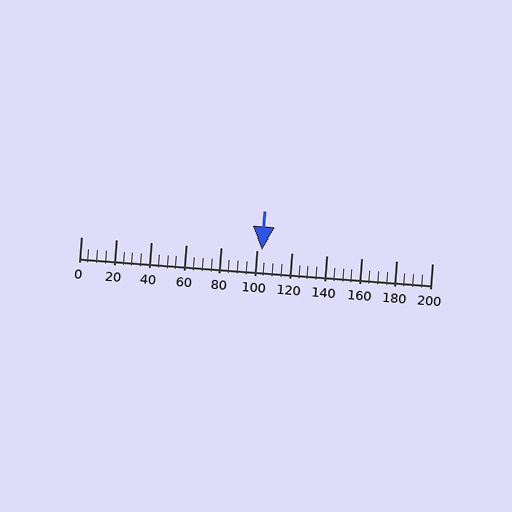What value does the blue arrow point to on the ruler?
The blue arrow points to approximately 103.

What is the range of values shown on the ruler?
The ruler shows values from 0 to 200.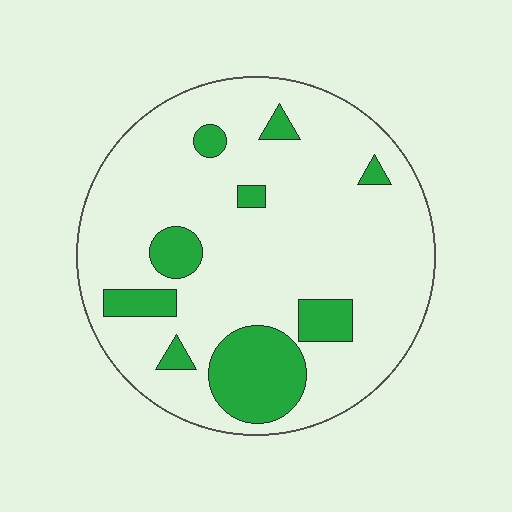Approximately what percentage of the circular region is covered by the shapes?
Approximately 20%.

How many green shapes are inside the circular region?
9.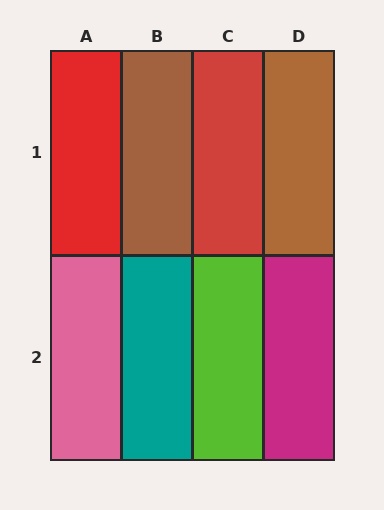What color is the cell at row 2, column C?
Lime.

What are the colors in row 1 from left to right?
Red, brown, red, brown.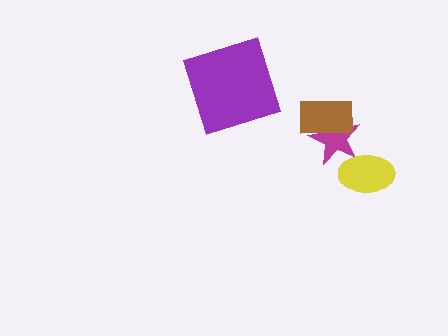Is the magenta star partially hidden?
Yes, it is partially covered by another shape.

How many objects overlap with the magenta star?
2 objects overlap with the magenta star.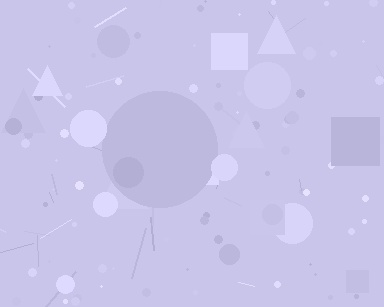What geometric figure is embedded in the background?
A circle is embedded in the background.